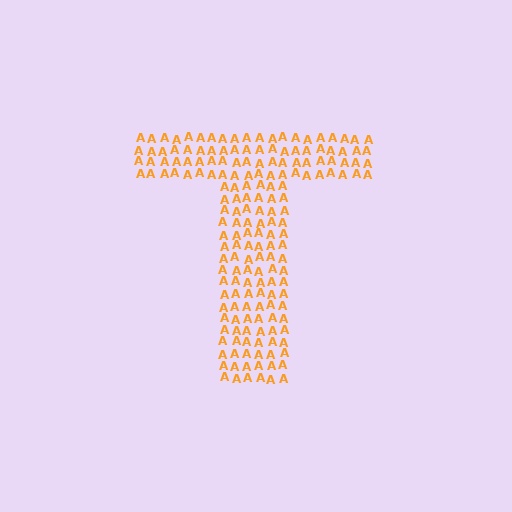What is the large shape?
The large shape is the letter T.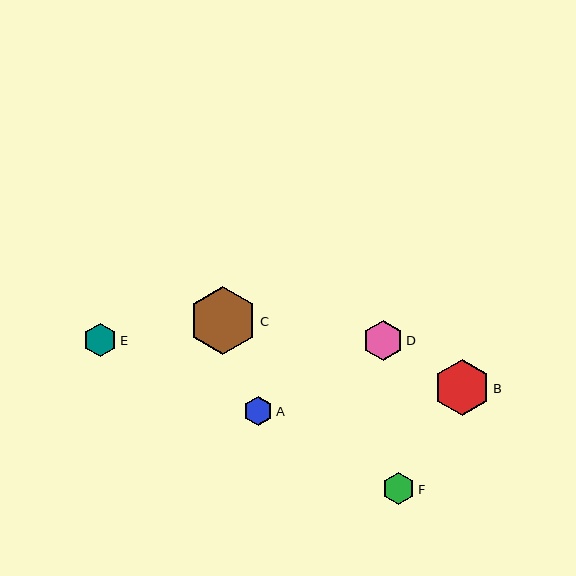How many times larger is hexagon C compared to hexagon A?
Hexagon C is approximately 2.4 times the size of hexagon A.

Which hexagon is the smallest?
Hexagon A is the smallest with a size of approximately 29 pixels.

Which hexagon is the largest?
Hexagon C is the largest with a size of approximately 68 pixels.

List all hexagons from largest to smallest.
From largest to smallest: C, B, D, E, F, A.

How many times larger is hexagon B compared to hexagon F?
Hexagon B is approximately 1.7 times the size of hexagon F.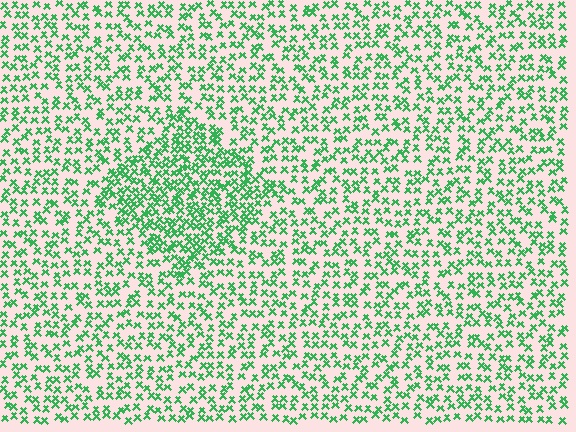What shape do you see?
I see a diamond.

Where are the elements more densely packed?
The elements are more densely packed inside the diamond boundary.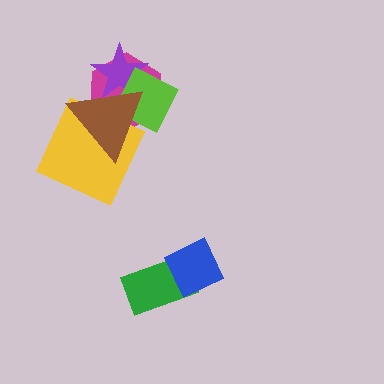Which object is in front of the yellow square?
The brown triangle is in front of the yellow square.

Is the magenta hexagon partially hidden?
Yes, it is partially covered by another shape.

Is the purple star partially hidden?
Yes, it is partially covered by another shape.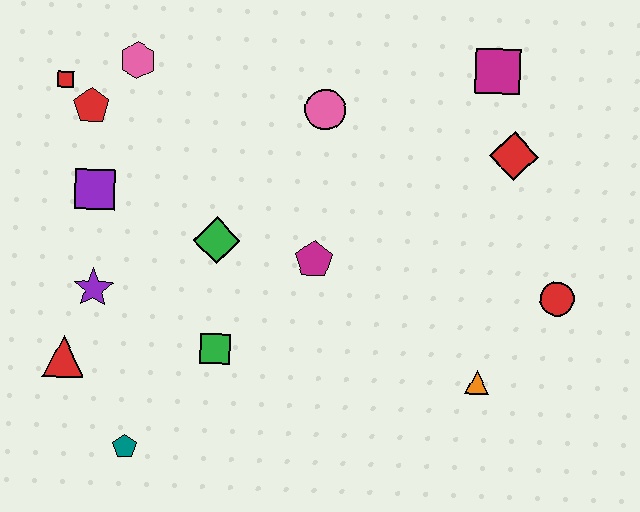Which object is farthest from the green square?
The magenta square is farthest from the green square.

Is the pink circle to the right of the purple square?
Yes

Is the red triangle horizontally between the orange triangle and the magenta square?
No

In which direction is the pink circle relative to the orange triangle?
The pink circle is above the orange triangle.